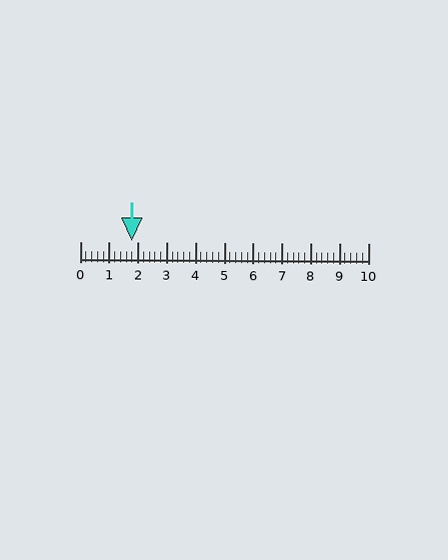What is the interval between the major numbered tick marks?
The major tick marks are spaced 1 units apart.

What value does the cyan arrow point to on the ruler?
The cyan arrow points to approximately 1.8.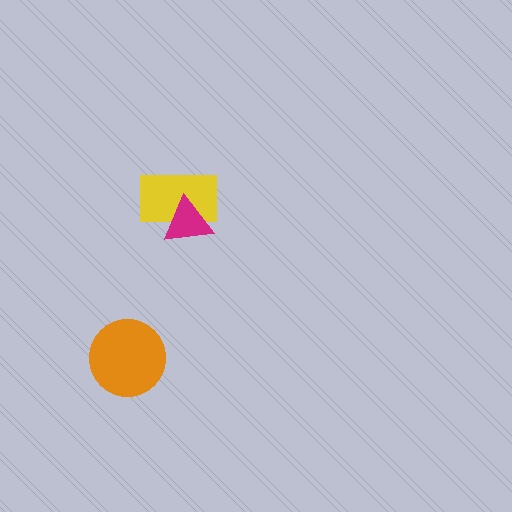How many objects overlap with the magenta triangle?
1 object overlaps with the magenta triangle.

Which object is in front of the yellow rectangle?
The magenta triangle is in front of the yellow rectangle.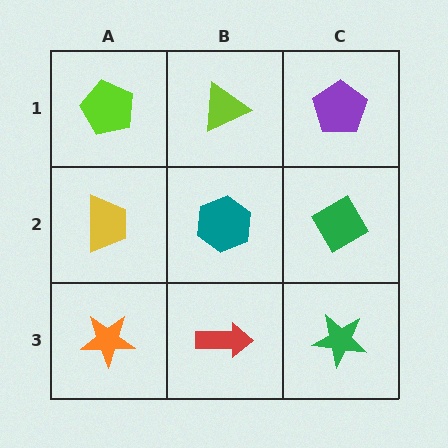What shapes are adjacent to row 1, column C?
A green diamond (row 2, column C), a lime triangle (row 1, column B).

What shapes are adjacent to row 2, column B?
A lime triangle (row 1, column B), a red arrow (row 3, column B), a yellow trapezoid (row 2, column A), a green diamond (row 2, column C).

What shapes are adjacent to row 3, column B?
A teal hexagon (row 2, column B), an orange star (row 3, column A), a green star (row 3, column C).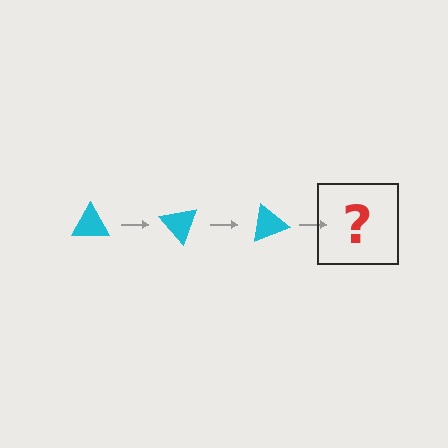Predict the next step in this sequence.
The next step is a cyan triangle rotated 150 degrees.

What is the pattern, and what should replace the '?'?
The pattern is that the triangle rotates 50 degrees each step. The '?' should be a cyan triangle rotated 150 degrees.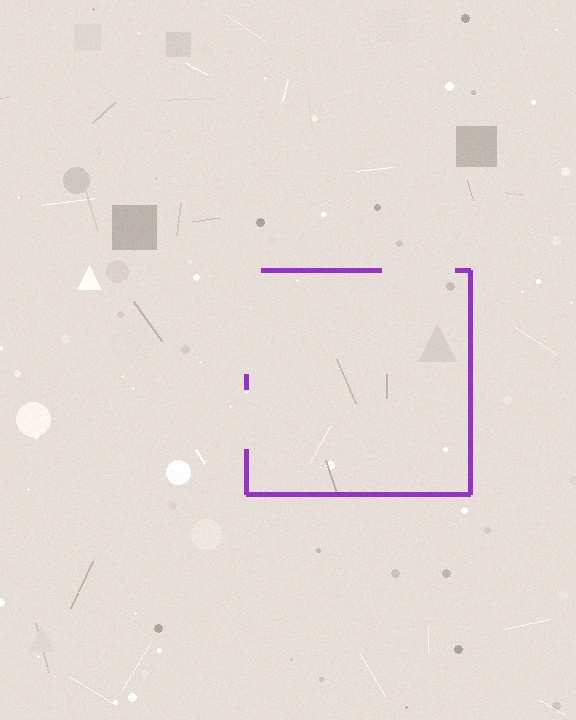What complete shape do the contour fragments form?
The contour fragments form a square.